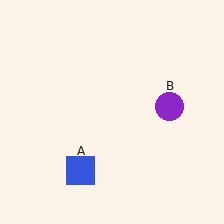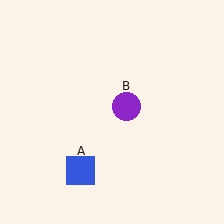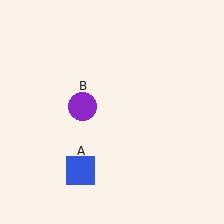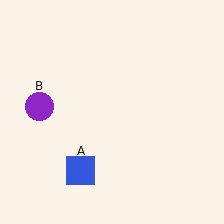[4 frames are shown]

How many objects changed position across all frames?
1 object changed position: purple circle (object B).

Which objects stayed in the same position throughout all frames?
Blue square (object A) remained stationary.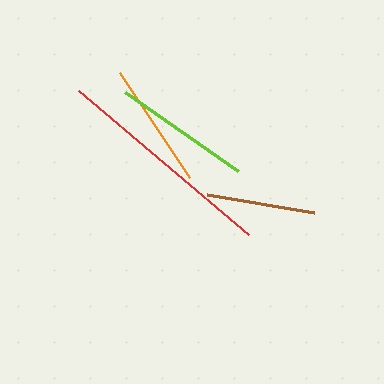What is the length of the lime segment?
The lime segment is approximately 139 pixels long.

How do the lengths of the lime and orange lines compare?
The lime and orange lines are approximately the same length.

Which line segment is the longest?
The red line is the longest at approximately 223 pixels.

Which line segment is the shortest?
The brown line is the shortest at approximately 109 pixels.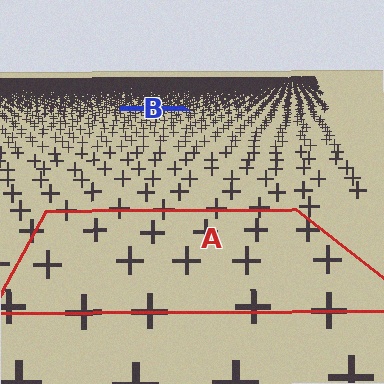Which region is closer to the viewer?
Region A is closer. The texture elements there are larger and more spread out.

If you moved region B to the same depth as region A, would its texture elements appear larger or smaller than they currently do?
They would appear larger. At a closer depth, the same texture elements are projected at a bigger on-screen size.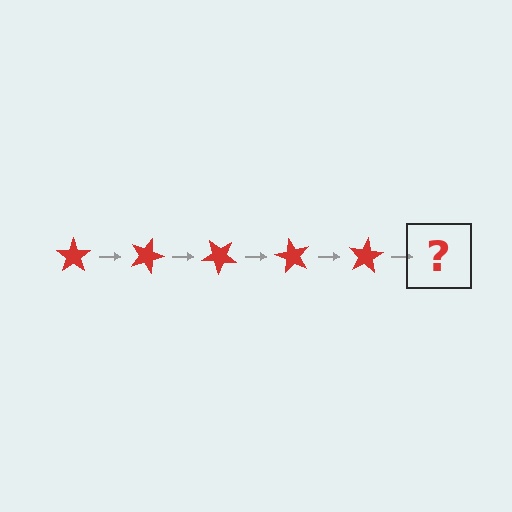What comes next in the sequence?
The next element should be a red star rotated 100 degrees.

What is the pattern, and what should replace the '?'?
The pattern is that the star rotates 20 degrees each step. The '?' should be a red star rotated 100 degrees.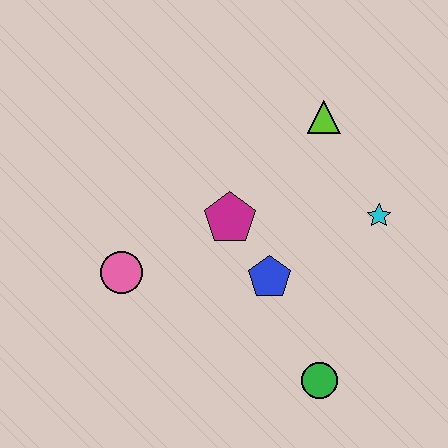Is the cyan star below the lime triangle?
Yes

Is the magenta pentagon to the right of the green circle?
No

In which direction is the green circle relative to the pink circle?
The green circle is to the right of the pink circle.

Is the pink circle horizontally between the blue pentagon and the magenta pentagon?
No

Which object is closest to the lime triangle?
The cyan star is closest to the lime triangle.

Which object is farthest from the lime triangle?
The green circle is farthest from the lime triangle.